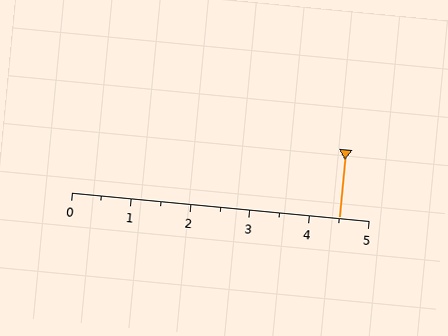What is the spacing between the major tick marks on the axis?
The major ticks are spaced 1 apart.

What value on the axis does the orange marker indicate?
The marker indicates approximately 4.5.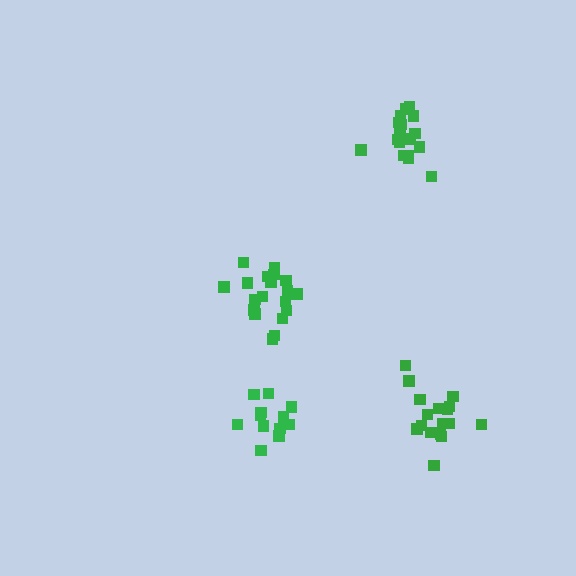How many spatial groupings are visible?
There are 4 spatial groupings.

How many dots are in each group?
Group 1: 13 dots, Group 2: 19 dots, Group 3: 18 dots, Group 4: 17 dots (67 total).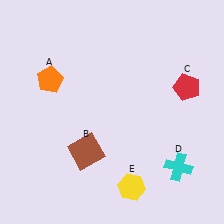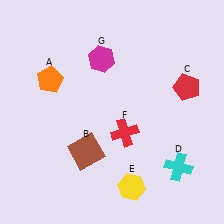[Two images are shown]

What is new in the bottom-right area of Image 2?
A red cross (F) was added in the bottom-right area of Image 2.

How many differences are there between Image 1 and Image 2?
There are 2 differences between the two images.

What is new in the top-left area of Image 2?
A magenta hexagon (G) was added in the top-left area of Image 2.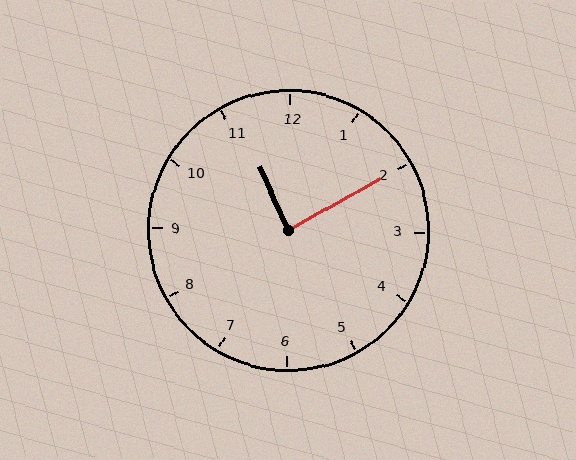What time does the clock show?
11:10.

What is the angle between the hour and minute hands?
Approximately 85 degrees.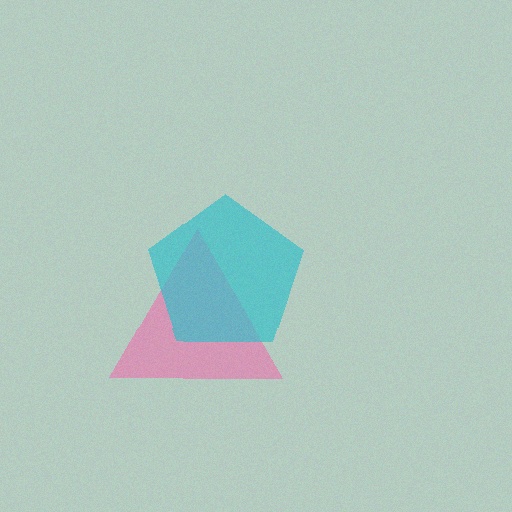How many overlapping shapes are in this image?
There are 2 overlapping shapes in the image.